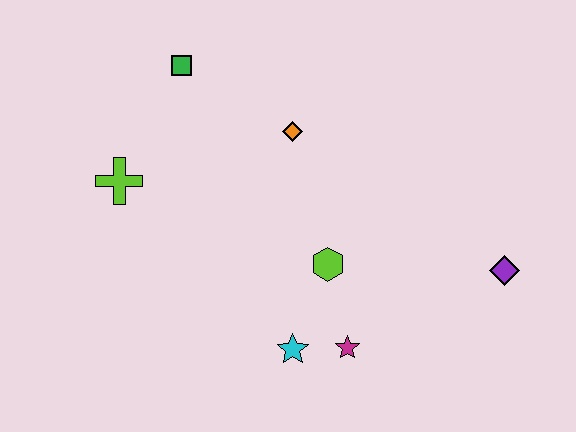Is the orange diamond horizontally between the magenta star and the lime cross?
Yes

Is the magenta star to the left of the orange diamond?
No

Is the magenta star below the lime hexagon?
Yes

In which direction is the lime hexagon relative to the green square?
The lime hexagon is below the green square.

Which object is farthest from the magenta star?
The green square is farthest from the magenta star.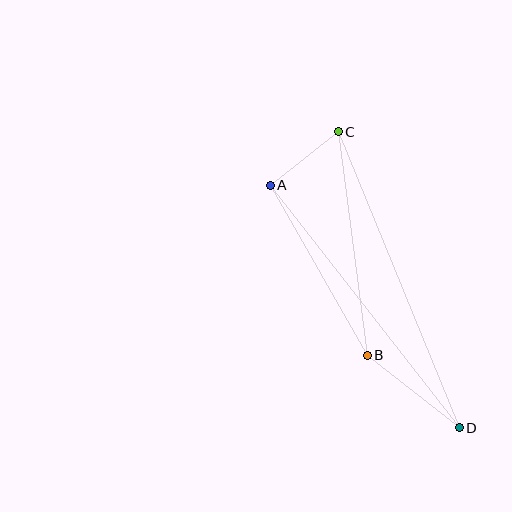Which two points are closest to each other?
Points A and C are closest to each other.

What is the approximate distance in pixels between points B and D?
The distance between B and D is approximately 117 pixels.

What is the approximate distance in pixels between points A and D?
The distance between A and D is approximately 307 pixels.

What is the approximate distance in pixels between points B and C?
The distance between B and C is approximately 225 pixels.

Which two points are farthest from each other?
Points C and D are farthest from each other.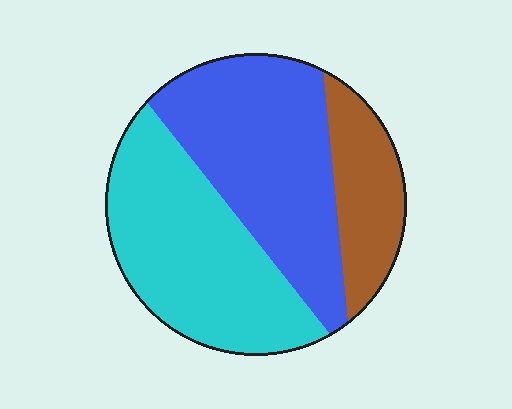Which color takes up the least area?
Brown, at roughly 20%.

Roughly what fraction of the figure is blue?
Blue takes up between a third and a half of the figure.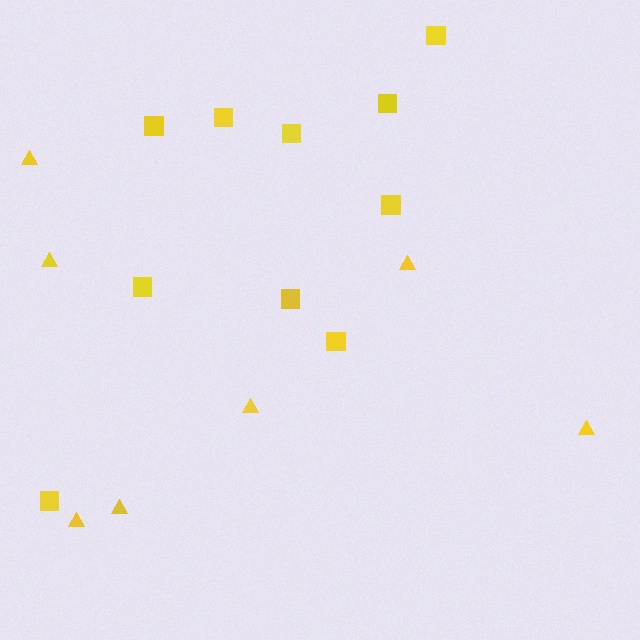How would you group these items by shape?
There are 2 groups: one group of triangles (7) and one group of squares (10).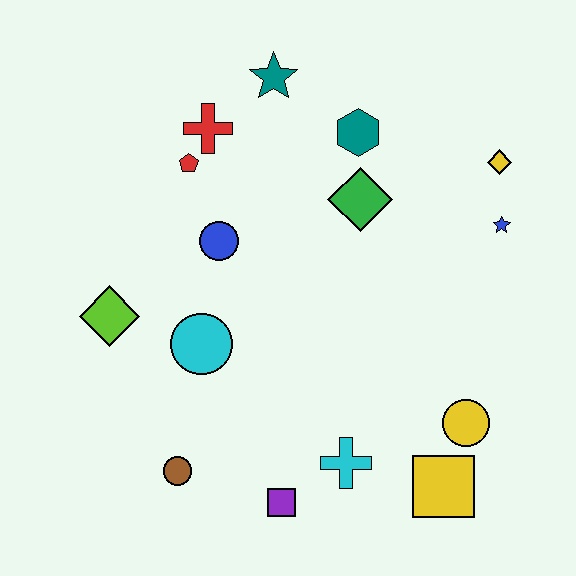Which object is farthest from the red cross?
The yellow square is farthest from the red cross.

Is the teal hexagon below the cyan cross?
No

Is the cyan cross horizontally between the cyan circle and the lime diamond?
No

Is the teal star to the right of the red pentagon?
Yes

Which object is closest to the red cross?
The red pentagon is closest to the red cross.